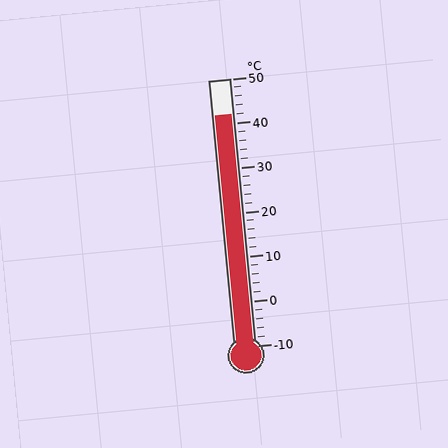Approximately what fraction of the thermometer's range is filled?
The thermometer is filled to approximately 85% of its range.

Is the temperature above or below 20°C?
The temperature is above 20°C.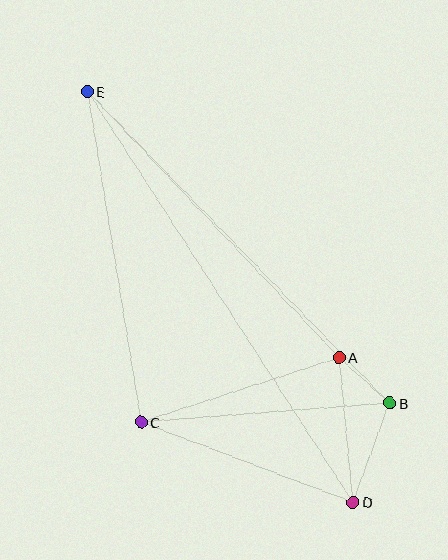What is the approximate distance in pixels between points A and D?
The distance between A and D is approximately 145 pixels.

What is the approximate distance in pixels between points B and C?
The distance between B and C is approximately 250 pixels.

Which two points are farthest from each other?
Points D and E are farthest from each other.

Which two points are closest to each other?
Points A and B are closest to each other.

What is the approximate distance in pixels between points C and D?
The distance between C and D is approximately 227 pixels.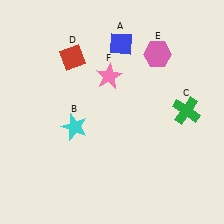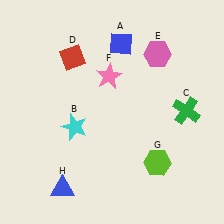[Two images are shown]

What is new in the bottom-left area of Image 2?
A blue triangle (H) was added in the bottom-left area of Image 2.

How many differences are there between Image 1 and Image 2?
There are 2 differences between the two images.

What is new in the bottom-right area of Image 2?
A lime hexagon (G) was added in the bottom-right area of Image 2.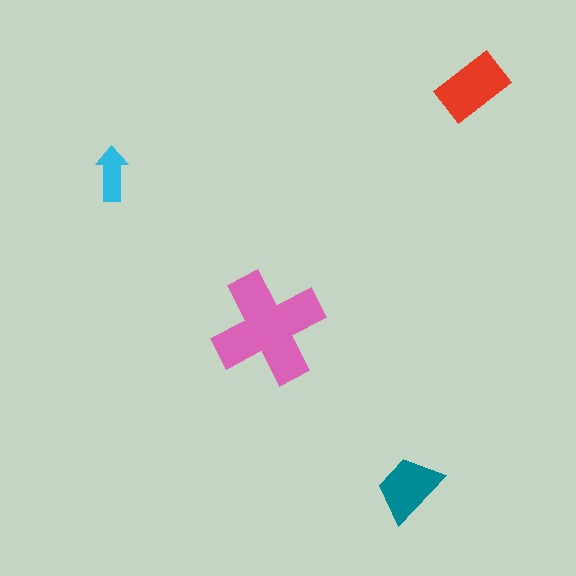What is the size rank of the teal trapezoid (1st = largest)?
3rd.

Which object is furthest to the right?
The red rectangle is rightmost.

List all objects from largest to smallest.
The pink cross, the red rectangle, the teal trapezoid, the cyan arrow.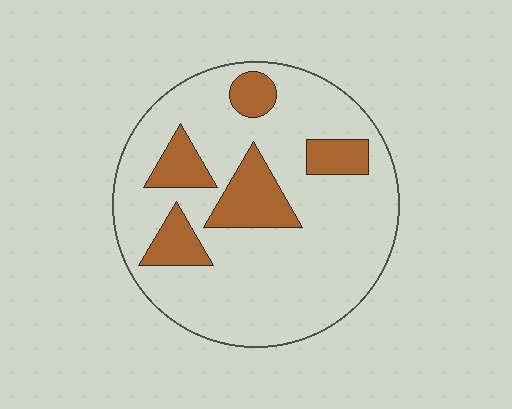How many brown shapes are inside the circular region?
5.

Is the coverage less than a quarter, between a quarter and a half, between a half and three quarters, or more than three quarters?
Less than a quarter.